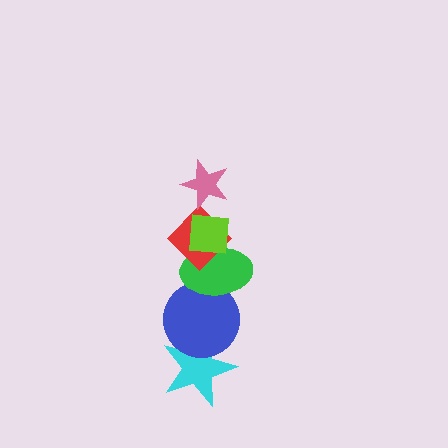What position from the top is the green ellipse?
The green ellipse is 4th from the top.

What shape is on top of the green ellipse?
The red diamond is on top of the green ellipse.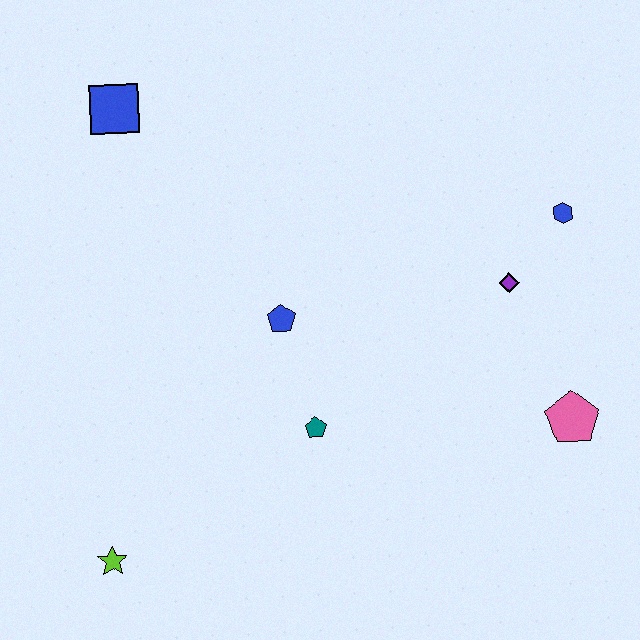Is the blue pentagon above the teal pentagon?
Yes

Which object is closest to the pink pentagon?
The purple diamond is closest to the pink pentagon.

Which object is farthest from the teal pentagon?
The blue square is farthest from the teal pentagon.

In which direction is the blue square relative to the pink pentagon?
The blue square is to the left of the pink pentagon.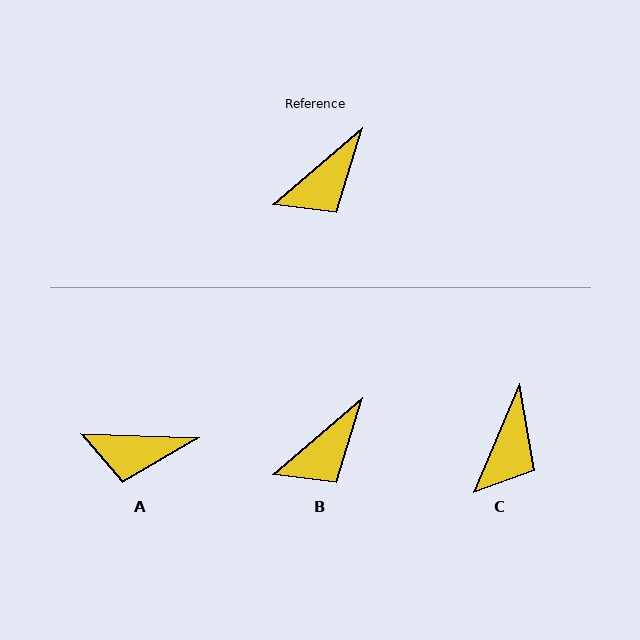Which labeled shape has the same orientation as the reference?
B.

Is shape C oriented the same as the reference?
No, it is off by about 27 degrees.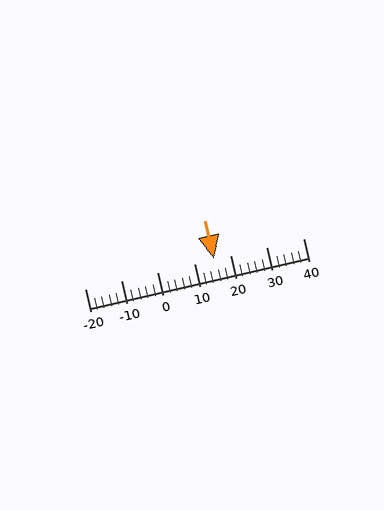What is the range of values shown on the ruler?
The ruler shows values from -20 to 40.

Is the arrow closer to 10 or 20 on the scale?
The arrow is closer to 20.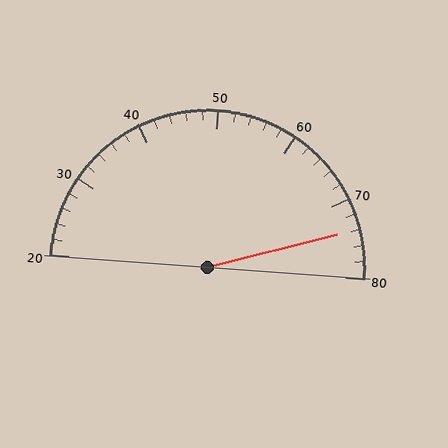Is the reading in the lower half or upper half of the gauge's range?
The reading is in the upper half of the range (20 to 80).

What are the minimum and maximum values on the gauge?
The gauge ranges from 20 to 80.